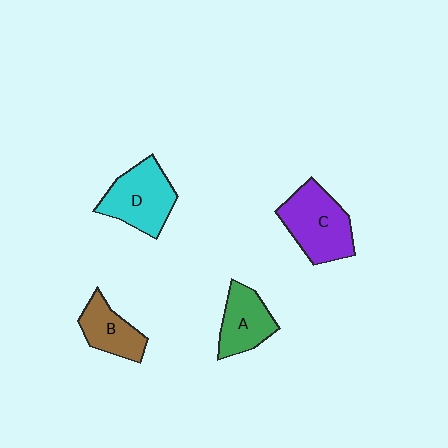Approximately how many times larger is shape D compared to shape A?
Approximately 1.3 times.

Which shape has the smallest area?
Shape B (brown).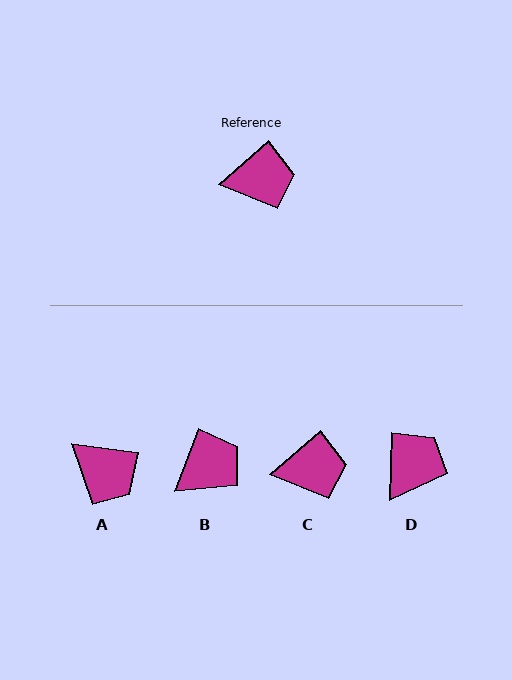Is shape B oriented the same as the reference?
No, it is off by about 28 degrees.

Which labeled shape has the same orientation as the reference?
C.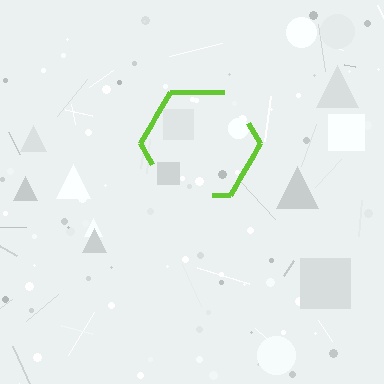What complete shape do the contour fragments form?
The contour fragments form a hexagon.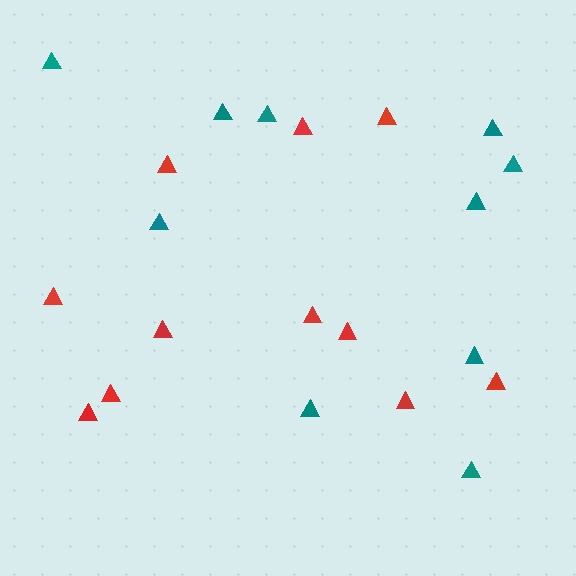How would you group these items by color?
There are 2 groups: one group of red triangles (11) and one group of teal triangles (10).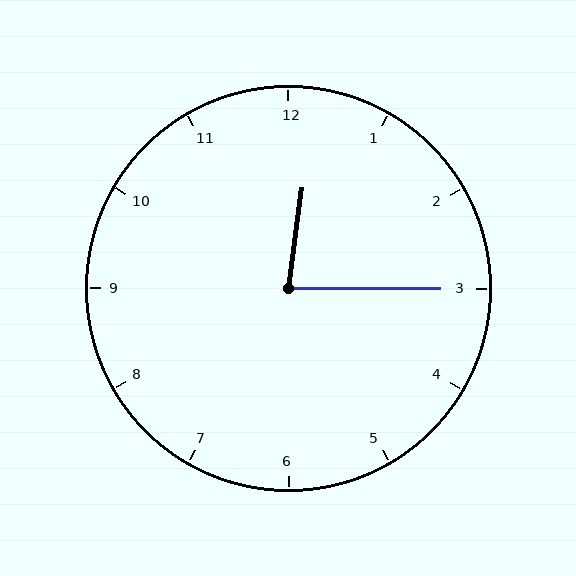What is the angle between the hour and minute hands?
Approximately 82 degrees.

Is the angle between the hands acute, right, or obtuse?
It is acute.